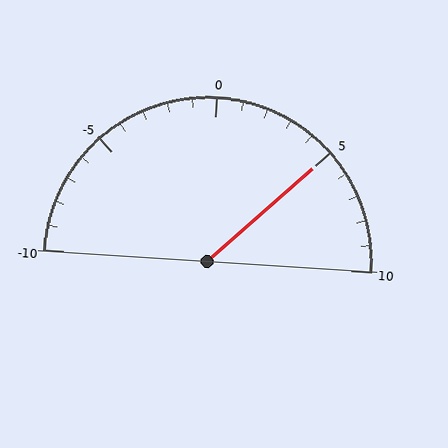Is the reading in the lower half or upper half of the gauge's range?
The reading is in the upper half of the range (-10 to 10).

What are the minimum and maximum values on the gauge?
The gauge ranges from -10 to 10.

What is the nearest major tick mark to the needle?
The nearest major tick mark is 5.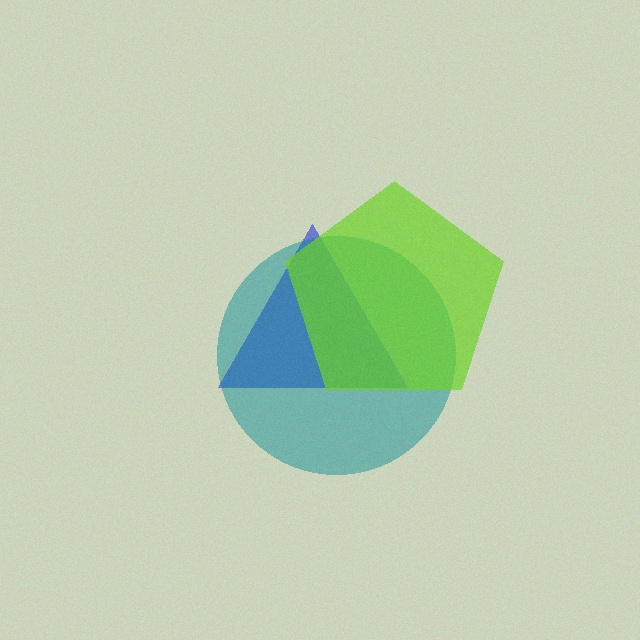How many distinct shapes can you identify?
There are 3 distinct shapes: a blue triangle, a teal circle, a lime pentagon.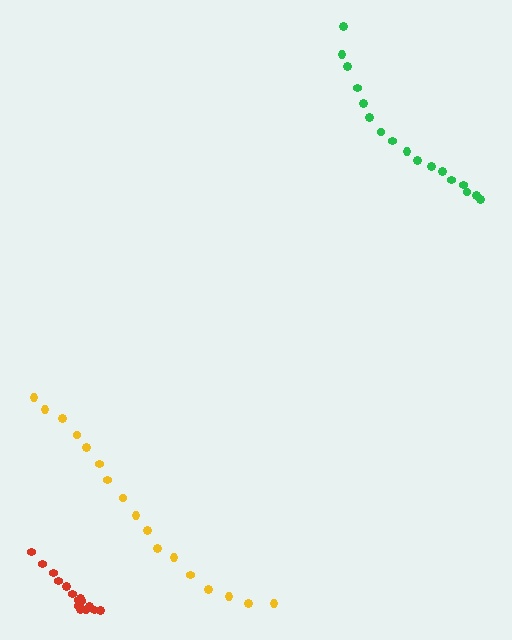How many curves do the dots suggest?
There are 3 distinct paths.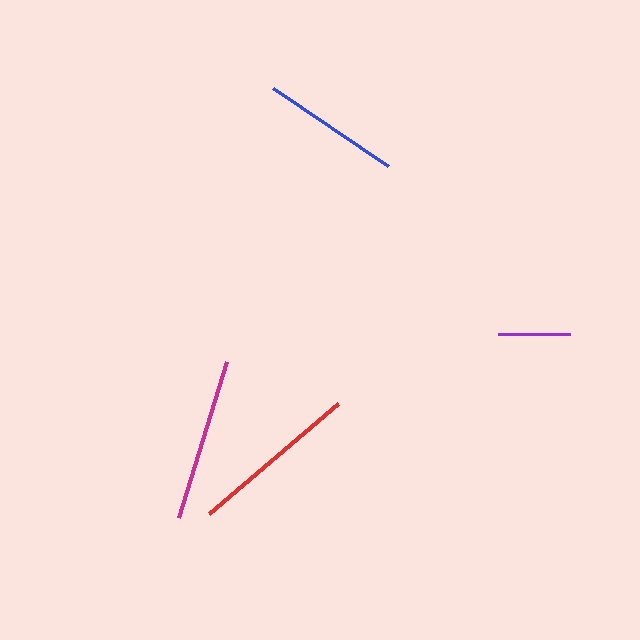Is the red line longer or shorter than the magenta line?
The red line is longer than the magenta line.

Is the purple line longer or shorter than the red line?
The red line is longer than the purple line.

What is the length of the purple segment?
The purple segment is approximately 72 pixels long.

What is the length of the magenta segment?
The magenta segment is approximately 163 pixels long.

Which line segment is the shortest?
The purple line is the shortest at approximately 72 pixels.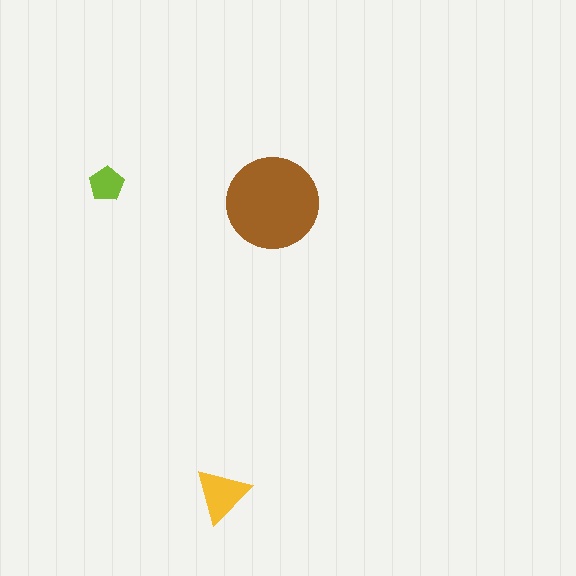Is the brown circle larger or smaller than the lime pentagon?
Larger.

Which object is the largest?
The brown circle.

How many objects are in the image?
There are 3 objects in the image.